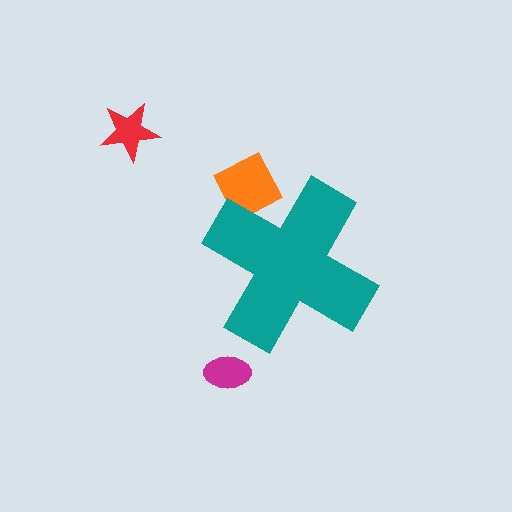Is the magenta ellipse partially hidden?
No, the magenta ellipse is fully visible.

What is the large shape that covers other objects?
A teal cross.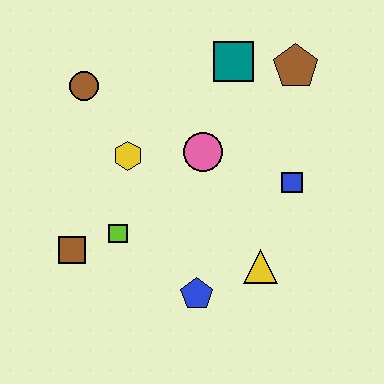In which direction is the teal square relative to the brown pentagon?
The teal square is to the left of the brown pentagon.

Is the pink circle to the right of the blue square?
No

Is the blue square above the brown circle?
No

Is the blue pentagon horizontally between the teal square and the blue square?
No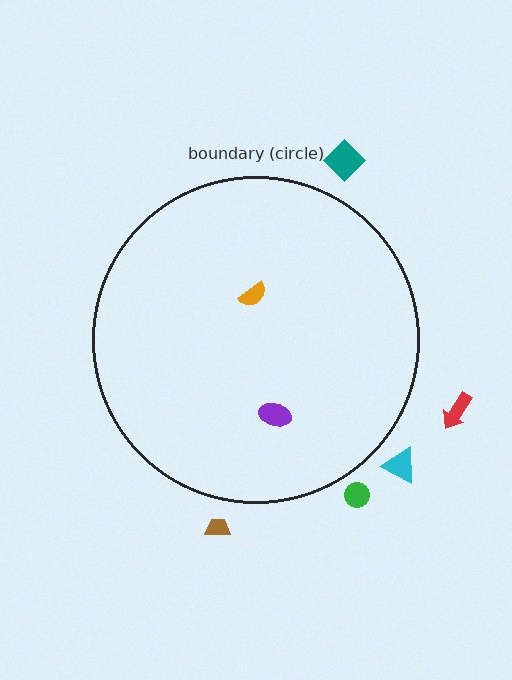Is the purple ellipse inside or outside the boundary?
Inside.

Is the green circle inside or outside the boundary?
Outside.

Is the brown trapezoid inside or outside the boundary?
Outside.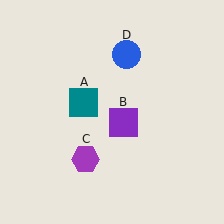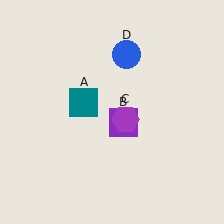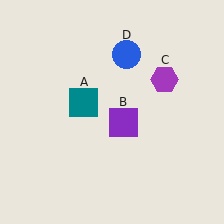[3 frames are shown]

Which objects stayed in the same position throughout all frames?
Teal square (object A) and purple square (object B) and blue circle (object D) remained stationary.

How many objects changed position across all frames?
1 object changed position: purple hexagon (object C).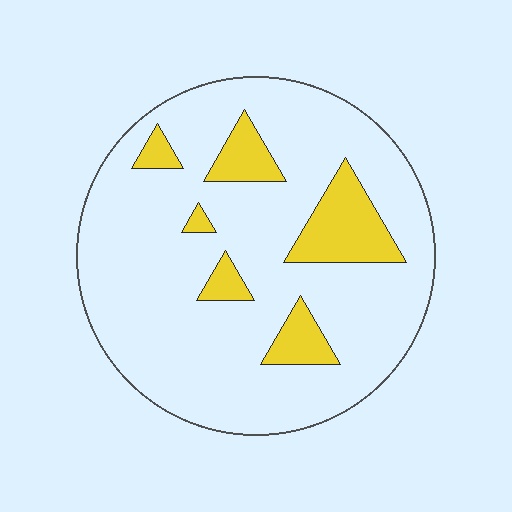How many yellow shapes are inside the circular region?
6.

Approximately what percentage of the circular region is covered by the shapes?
Approximately 15%.